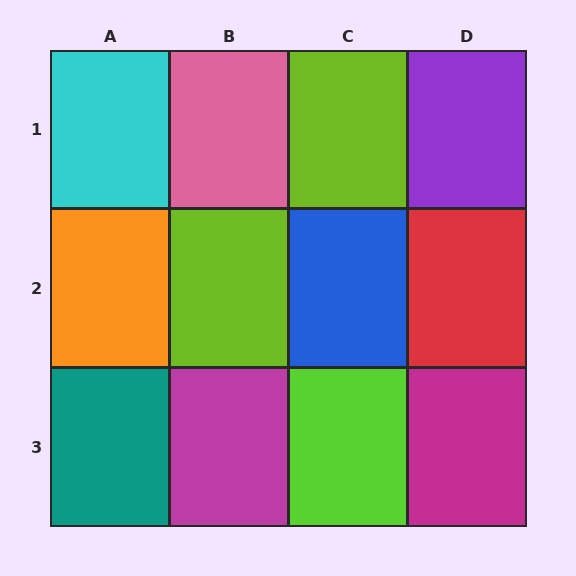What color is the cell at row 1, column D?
Purple.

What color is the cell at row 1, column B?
Pink.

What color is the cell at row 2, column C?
Blue.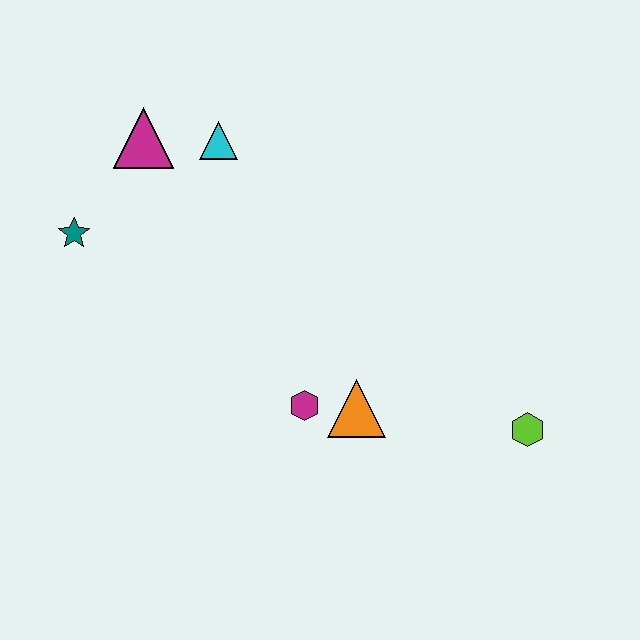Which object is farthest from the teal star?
The lime hexagon is farthest from the teal star.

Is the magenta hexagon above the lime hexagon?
Yes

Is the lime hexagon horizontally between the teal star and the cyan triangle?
No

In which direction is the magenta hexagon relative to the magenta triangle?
The magenta hexagon is below the magenta triangle.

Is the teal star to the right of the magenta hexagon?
No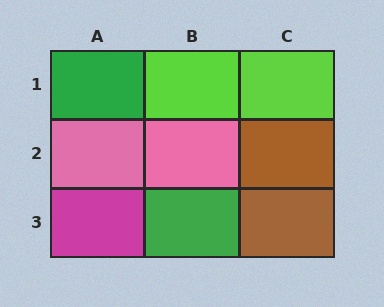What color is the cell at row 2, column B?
Pink.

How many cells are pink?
2 cells are pink.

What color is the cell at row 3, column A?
Magenta.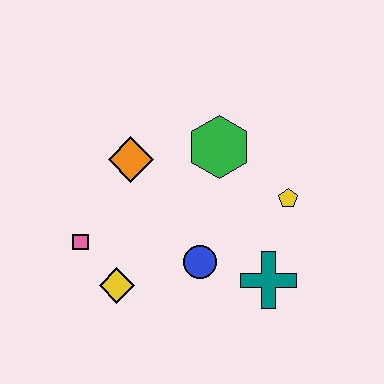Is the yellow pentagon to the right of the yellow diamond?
Yes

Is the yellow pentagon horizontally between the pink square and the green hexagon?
No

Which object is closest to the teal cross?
The blue circle is closest to the teal cross.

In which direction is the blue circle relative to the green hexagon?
The blue circle is below the green hexagon.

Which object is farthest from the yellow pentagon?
The pink square is farthest from the yellow pentagon.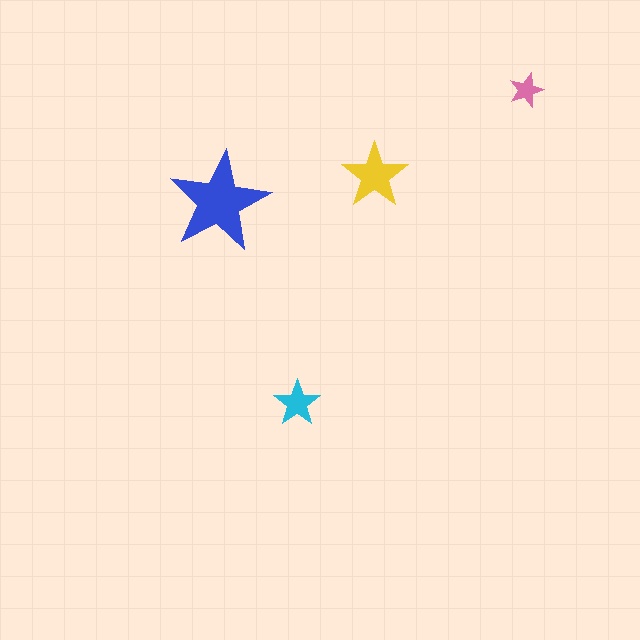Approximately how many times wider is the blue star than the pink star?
About 3 times wider.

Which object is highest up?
The pink star is topmost.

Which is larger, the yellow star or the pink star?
The yellow one.